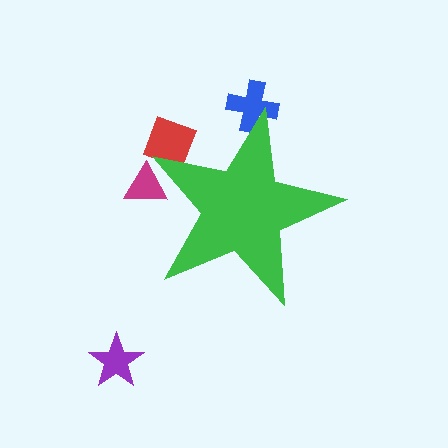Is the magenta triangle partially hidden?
Yes, the magenta triangle is partially hidden behind the green star.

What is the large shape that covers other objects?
A green star.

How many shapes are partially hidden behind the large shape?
3 shapes are partially hidden.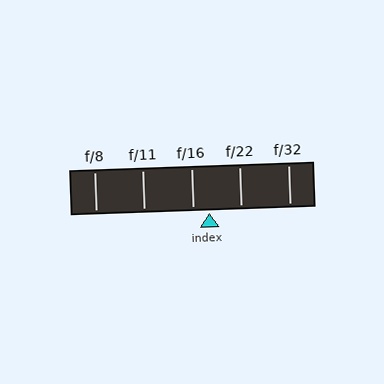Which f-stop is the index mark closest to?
The index mark is closest to f/16.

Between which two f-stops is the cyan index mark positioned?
The index mark is between f/16 and f/22.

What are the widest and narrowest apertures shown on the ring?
The widest aperture shown is f/8 and the narrowest is f/32.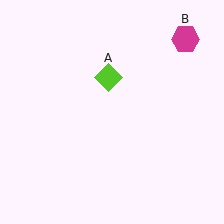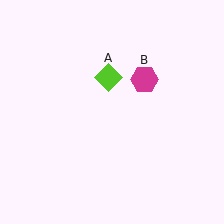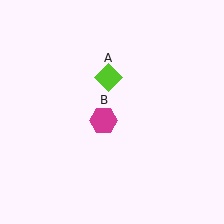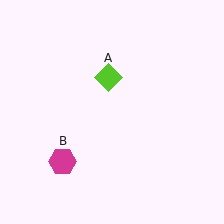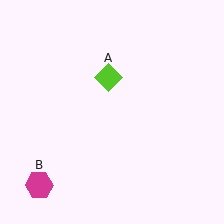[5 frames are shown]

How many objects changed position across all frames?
1 object changed position: magenta hexagon (object B).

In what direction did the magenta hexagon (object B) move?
The magenta hexagon (object B) moved down and to the left.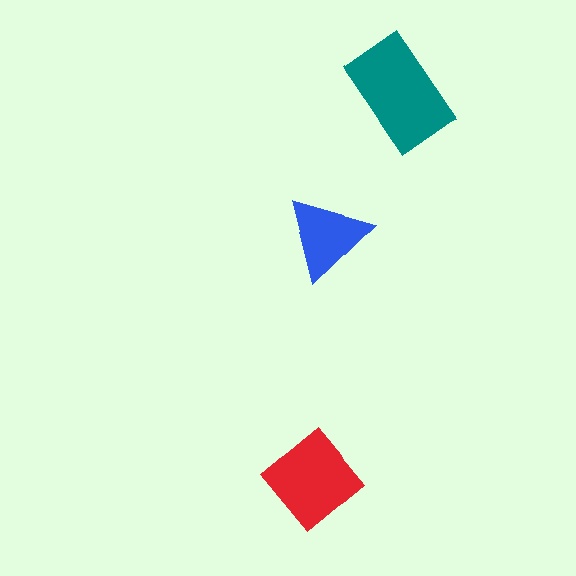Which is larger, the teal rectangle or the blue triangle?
The teal rectangle.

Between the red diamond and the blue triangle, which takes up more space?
The red diamond.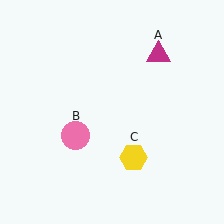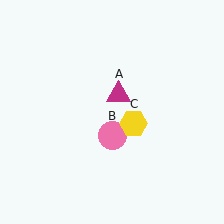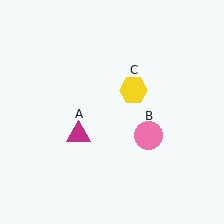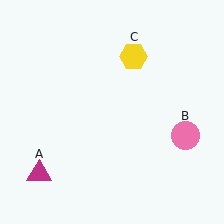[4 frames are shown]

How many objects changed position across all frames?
3 objects changed position: magenta triangle (object A), pink circle (object B), yellow hexagon (object C).